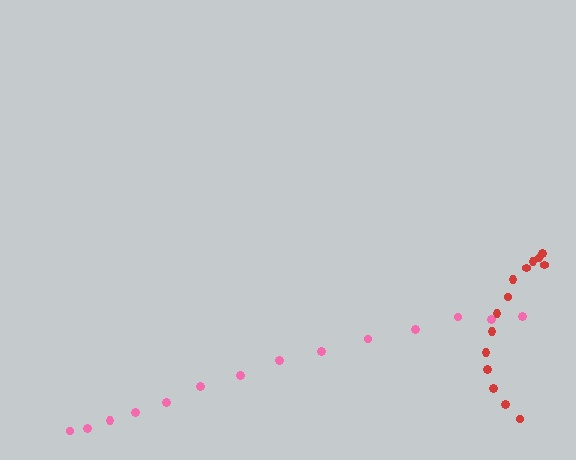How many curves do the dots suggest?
There are 2 distinct paths.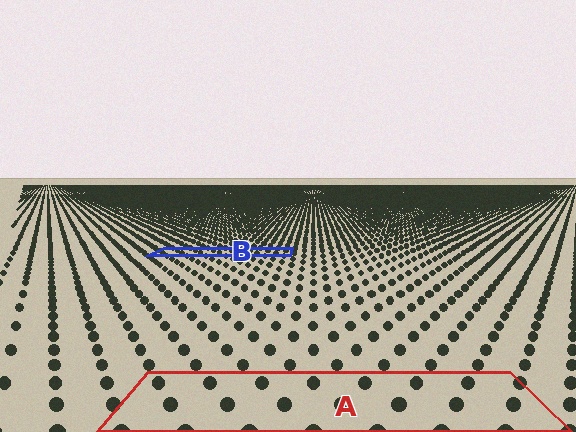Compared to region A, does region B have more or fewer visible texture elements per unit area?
Region B has more texture elements per unit area — they are packed more densely because it is farther away.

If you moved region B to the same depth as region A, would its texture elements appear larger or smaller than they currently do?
They would appear larger. At a closer depth, the same texture elements are projected at a bigger on-screen size.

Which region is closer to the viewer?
Region A is closer. The texture elements there are larger and more spread out.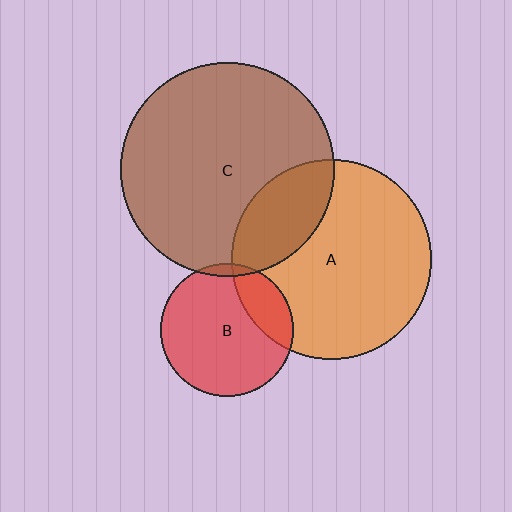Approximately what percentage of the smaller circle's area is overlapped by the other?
Approximately 5%.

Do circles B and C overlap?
Yes.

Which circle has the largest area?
Circle C (brown).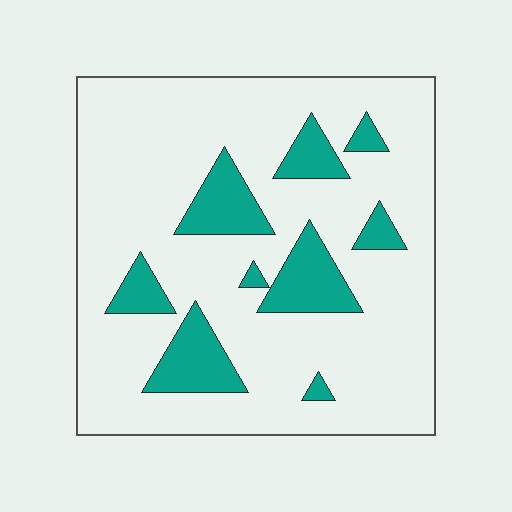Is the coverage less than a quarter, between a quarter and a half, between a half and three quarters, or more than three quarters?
Less than a quarter.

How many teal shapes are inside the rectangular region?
9.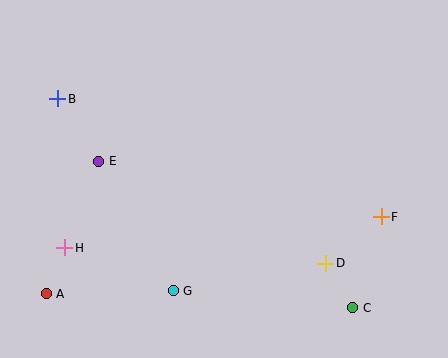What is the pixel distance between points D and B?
The distance between D and B is 315 pixels.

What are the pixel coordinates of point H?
Point H is at (65, 248).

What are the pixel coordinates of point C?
Point C is at (353, 308).